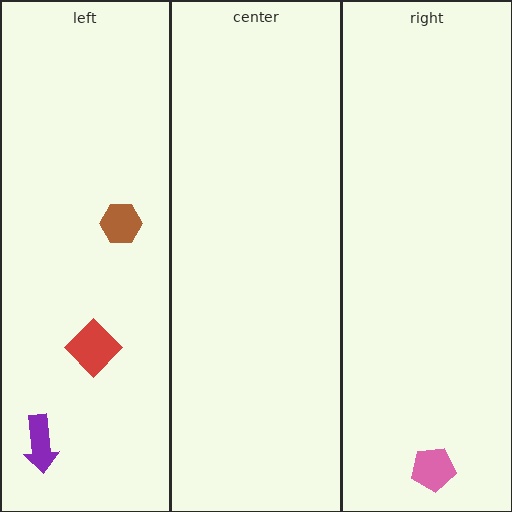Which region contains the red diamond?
The left region.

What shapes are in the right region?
The pink pentagon.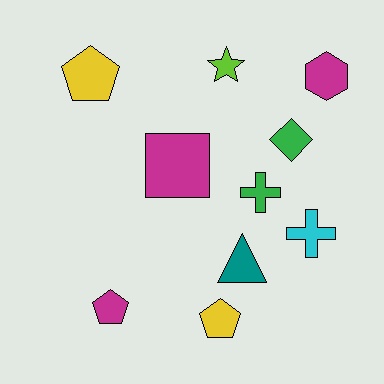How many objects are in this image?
There are 10 objects.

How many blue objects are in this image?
There are no blue objects.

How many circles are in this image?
There are no circles.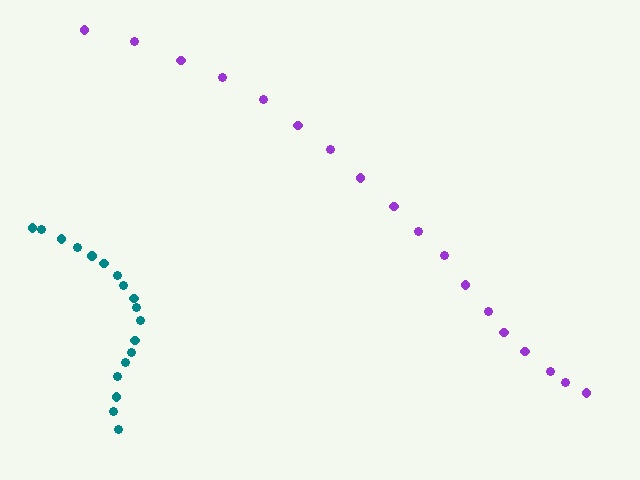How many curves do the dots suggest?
There are 2 distinct paths.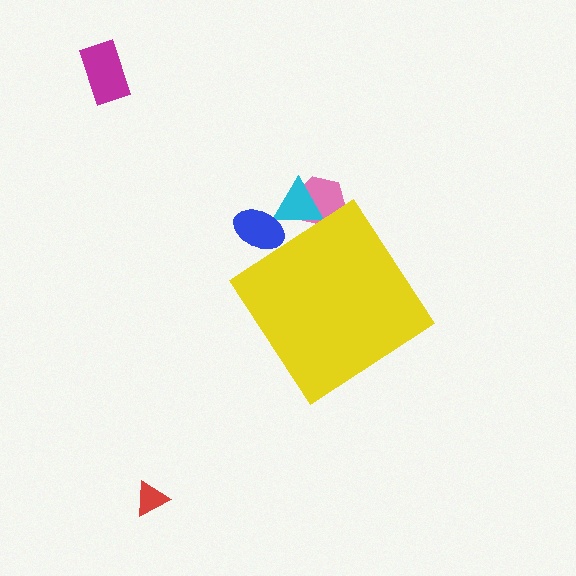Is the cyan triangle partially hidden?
Yes, the cyan triangle is partially hidden behind the yellow diamond.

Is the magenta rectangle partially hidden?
No, the magenta rectangle is fully visible.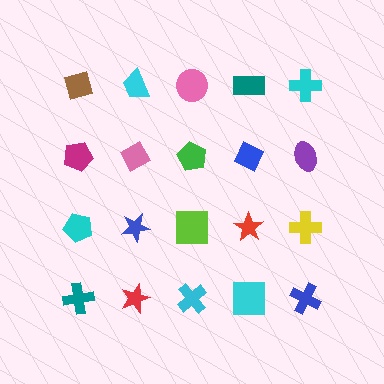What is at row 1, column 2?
A cyan trapezoid.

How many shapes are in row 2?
5 shapes.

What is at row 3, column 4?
A red star.